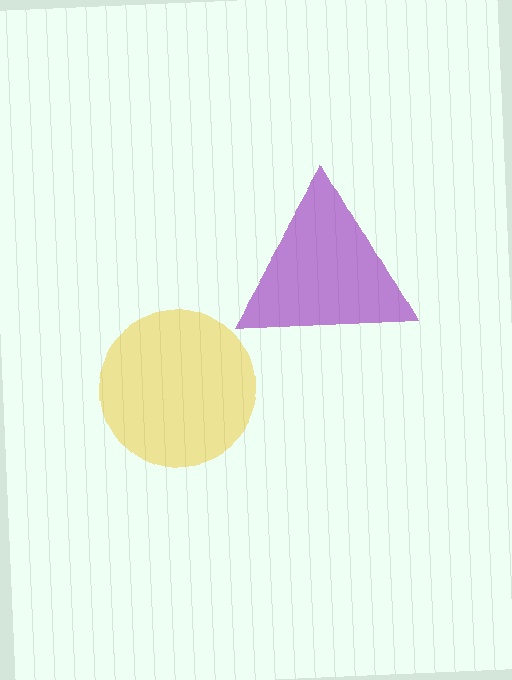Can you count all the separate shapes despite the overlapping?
Yes, there are 2 separate shapes.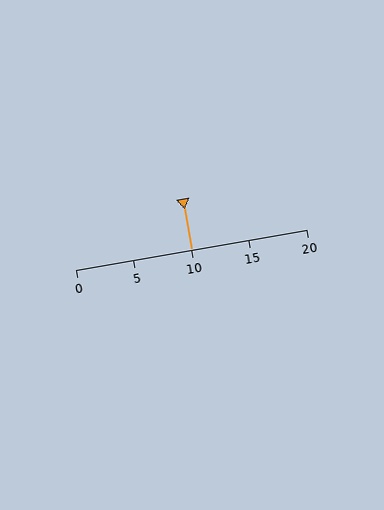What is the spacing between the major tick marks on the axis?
The major ticks are spaced 5 apart.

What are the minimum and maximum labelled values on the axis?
The axis runs from 0 to 20.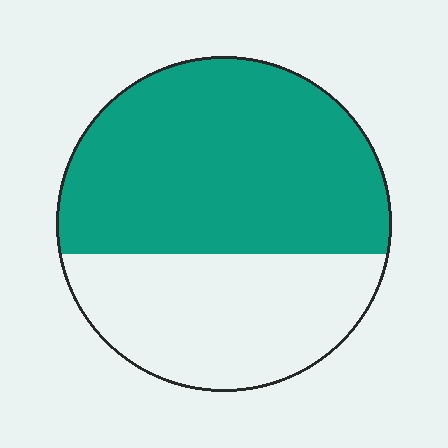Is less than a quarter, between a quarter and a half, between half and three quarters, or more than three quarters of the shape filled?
Between half and three quarters.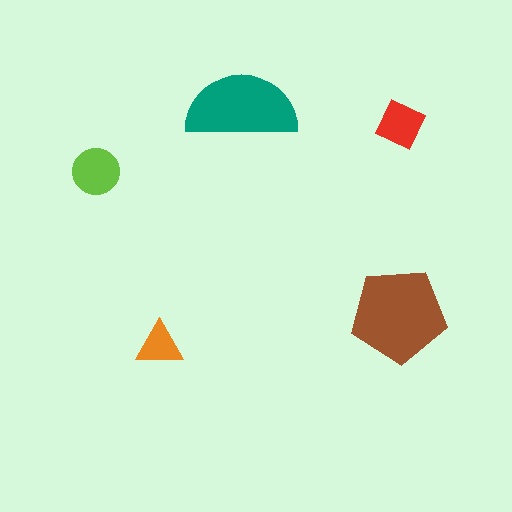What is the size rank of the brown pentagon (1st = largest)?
1st.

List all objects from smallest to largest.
The orange triangle, the red diamond, the lime circle, the teal semicircle, the brown pentagon.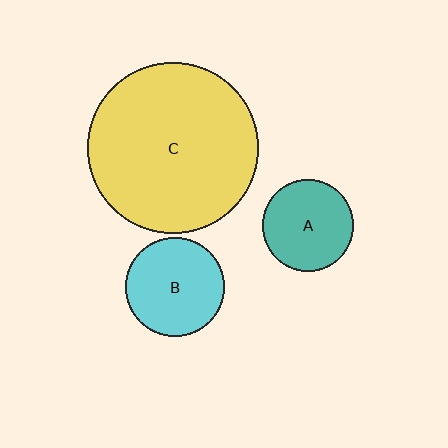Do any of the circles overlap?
No, none of the circles overlap.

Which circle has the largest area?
Circle C (yellow).